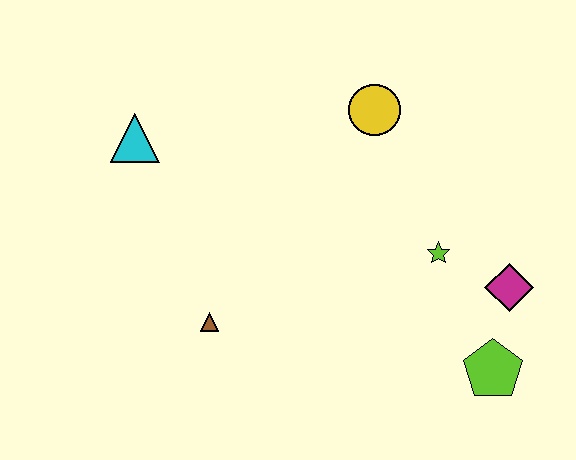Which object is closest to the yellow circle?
The lime star is closest to the yellow circle.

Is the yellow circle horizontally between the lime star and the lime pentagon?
No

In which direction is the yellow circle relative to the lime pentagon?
The yellow circle is above the lime pentagon.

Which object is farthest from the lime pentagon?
The cyan triangle is farthest from the lime pentagon.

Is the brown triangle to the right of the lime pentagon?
No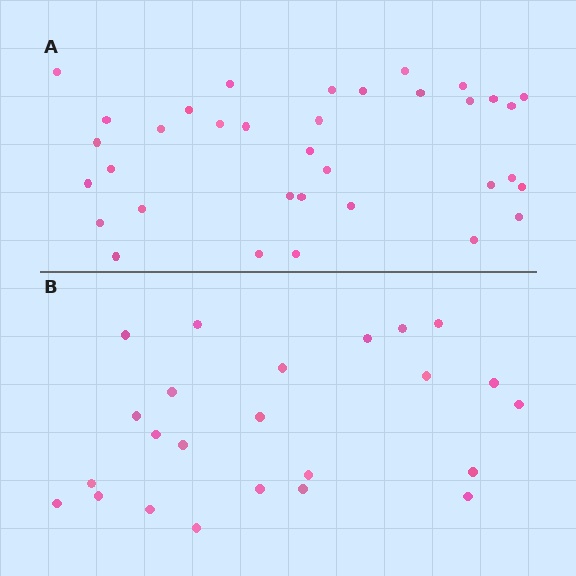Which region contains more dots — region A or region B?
Region A (the top region) has more dots.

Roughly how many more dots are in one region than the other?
Region A has roughly 12 or so more dots than region B.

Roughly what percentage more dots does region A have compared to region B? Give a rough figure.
About 45% more.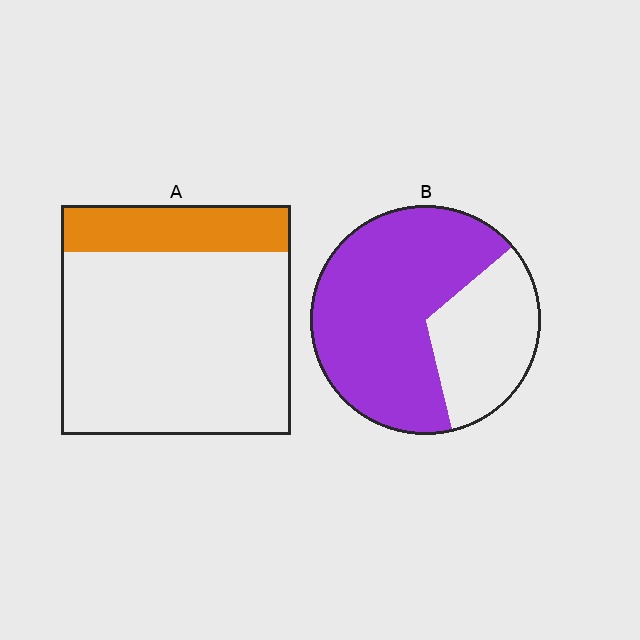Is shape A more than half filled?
No.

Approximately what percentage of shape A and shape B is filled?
A is approximately 20% and B is approximately 70%.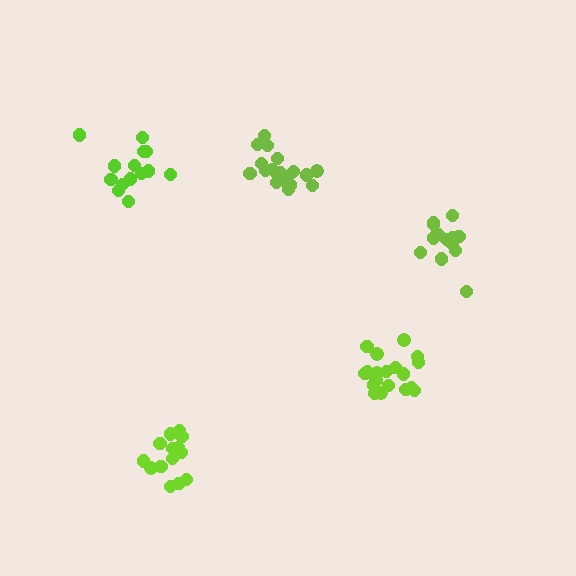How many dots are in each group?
Group 1: 14 dots, Group 2: 15 dots, Group 3: 14 dots, Group 4: 20 dots, Group 5: 20 dots (83 total).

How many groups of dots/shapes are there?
There are 5 groups.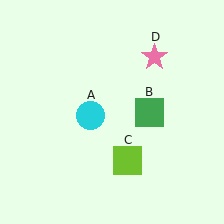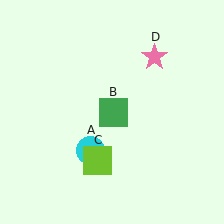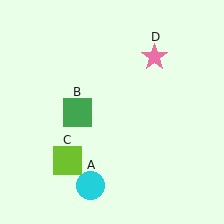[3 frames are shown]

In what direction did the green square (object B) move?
The green square (object B) moved left.